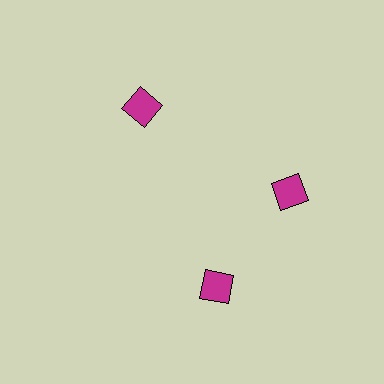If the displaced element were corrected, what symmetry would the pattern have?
It would have 3-fold rotational symmetry — the pattern would map onto itself every 120 degrees.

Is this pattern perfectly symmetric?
No. The 3 magenta diamonds are arranged in a ring, but one element near the 7 o'clock position is rotated out of alignment along the ring, breaking the 3-fold rotational symmetry.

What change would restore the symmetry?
The symmetry would be restored by rotating it back into even spacing with its neighbors so that all 3 diamonds sit at equal angles and equal distance from the center.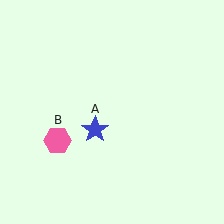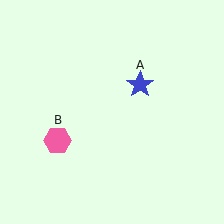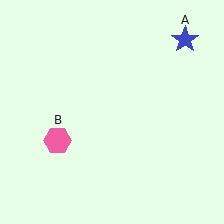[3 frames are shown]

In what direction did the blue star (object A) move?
The blue star (object A) moved up and to the right.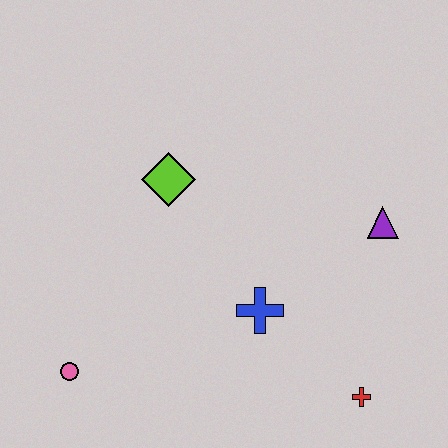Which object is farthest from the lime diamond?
The red cross is farthest from the lime diamond.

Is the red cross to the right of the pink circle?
Yes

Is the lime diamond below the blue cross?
No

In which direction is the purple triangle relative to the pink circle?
The purple triangle is to the right of the pink circle.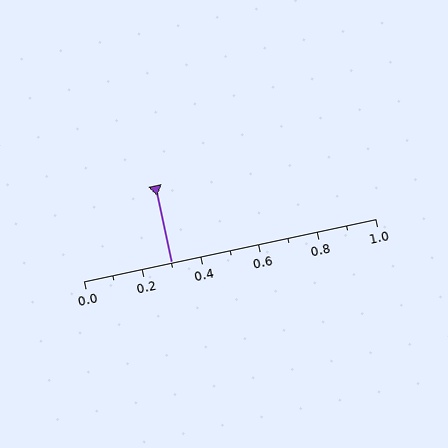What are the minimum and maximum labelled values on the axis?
The axis runs from 0.0 to 1.0.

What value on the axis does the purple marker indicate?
The marker indicates approximately 0.3.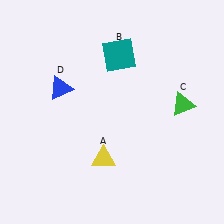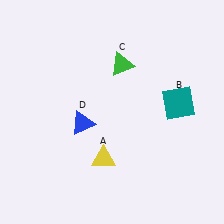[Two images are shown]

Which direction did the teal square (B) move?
The teal square (B) moved right.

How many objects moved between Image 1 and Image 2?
3 objects moved between the two images.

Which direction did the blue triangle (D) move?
The blue triangle (D) moved down.